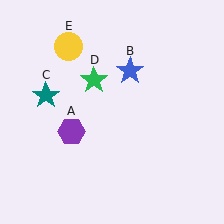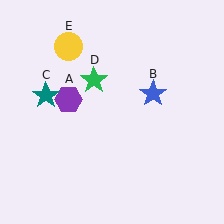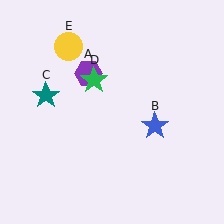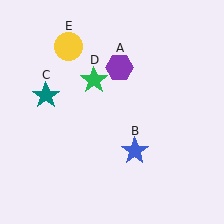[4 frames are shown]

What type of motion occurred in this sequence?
The purple hexagon (object A), blue star (object B) rotated clockwise around the center of the scene.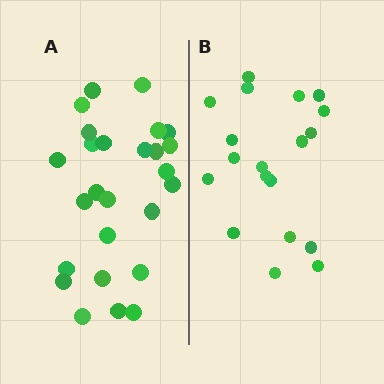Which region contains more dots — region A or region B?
Region A (the left region) has more dots.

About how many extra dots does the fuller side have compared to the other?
Region A has roughly 8 or so more dots than region B.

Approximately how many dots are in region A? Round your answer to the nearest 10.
About 30 dots. (The exact count is 26, which rounds to 30.)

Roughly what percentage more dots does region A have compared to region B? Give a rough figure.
About 35% more.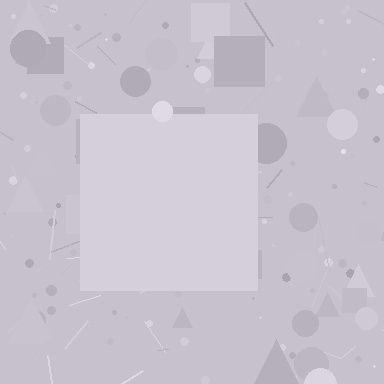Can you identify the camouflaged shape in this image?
The camouflaged shape is a square.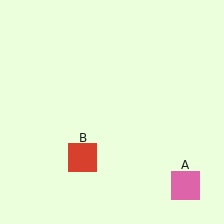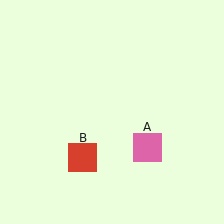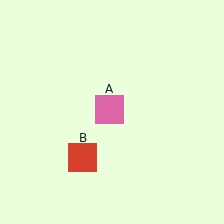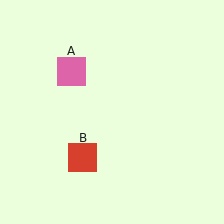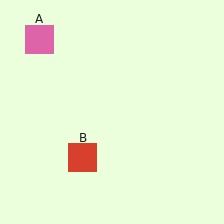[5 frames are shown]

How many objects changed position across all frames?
1 object changed position: pink square (object A).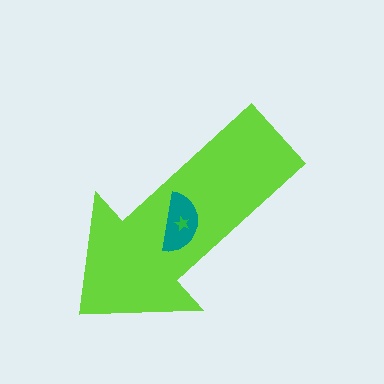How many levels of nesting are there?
3.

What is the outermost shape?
The lime arrow.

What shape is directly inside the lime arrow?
The teal semicircle.